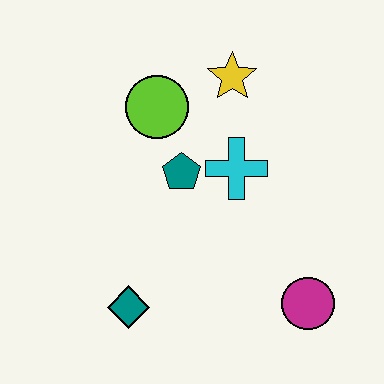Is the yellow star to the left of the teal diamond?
No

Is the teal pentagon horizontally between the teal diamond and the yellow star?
Yes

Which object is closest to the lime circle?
The teal pentagon is closest to the lime circle.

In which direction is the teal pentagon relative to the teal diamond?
The teal pentagon is above the teal diamond.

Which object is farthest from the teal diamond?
The yellow star is farthest from the teal diamond.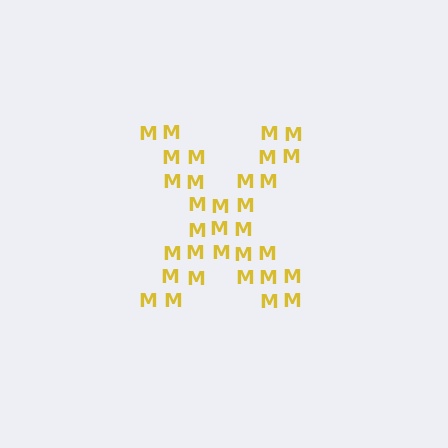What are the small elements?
The small elements are letter M's.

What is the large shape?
The large shape is the letter X.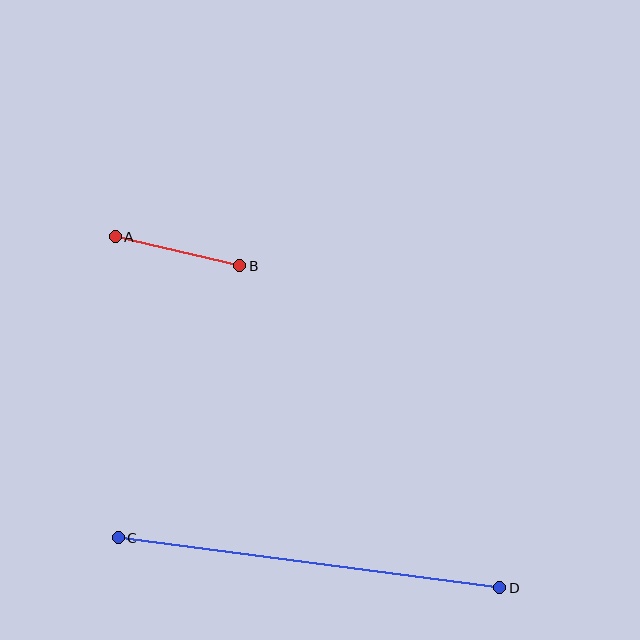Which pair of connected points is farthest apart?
Points C and D are farthest apart.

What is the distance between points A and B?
The distance is approximately 128 pixels.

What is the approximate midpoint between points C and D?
The midpoint is at approximately (309, 563) pixels.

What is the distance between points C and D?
The distance is approximately 385 pixels.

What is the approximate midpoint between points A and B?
The midpoint is at approximately (177, 251) pixels.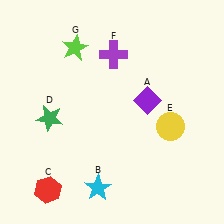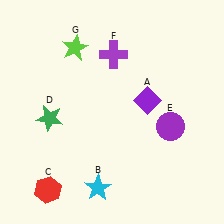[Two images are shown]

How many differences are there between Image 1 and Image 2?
There is 1 difference between the two images.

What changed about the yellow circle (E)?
In Image 1, E is yellow. In Image 2, it changed to purple.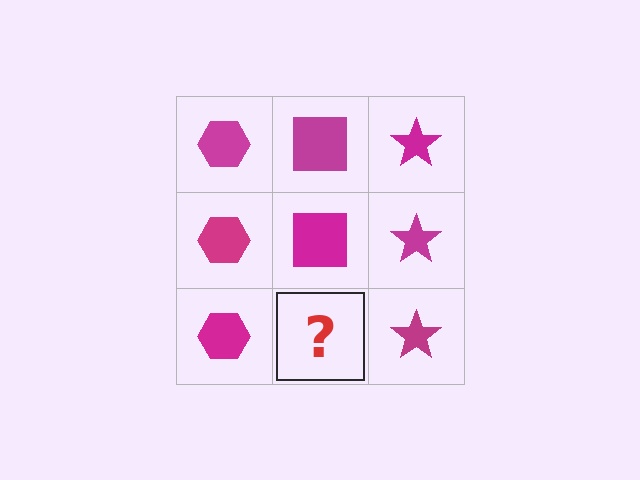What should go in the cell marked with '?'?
The missing cell should contain a magenta square.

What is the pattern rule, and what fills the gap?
The rule is that each column has a consistent shape. The gap should be filled with a magenta square.